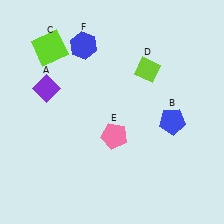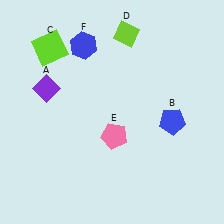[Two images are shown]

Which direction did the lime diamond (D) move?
The lime diamond (D) moved up.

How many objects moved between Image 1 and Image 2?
1 object moved between the two images.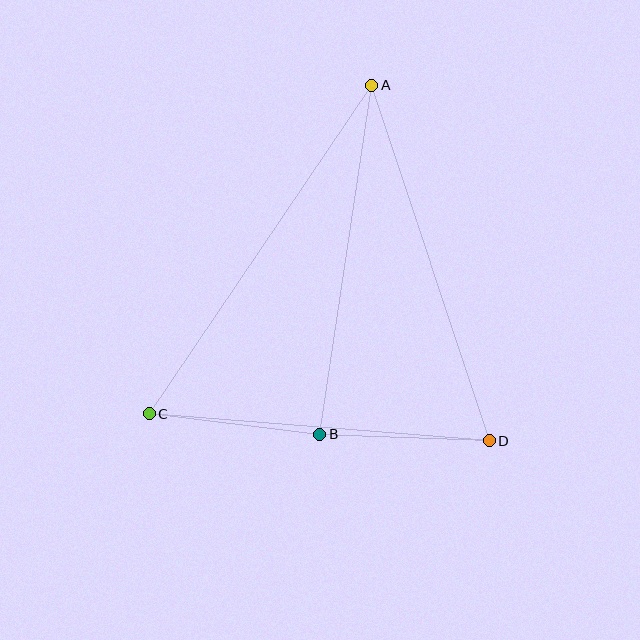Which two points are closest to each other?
Points B and D are closest to each other.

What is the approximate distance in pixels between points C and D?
The distance between C and D is approximately 341 pixels.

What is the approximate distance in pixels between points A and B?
The distance between A and B is approximately 353 pixels.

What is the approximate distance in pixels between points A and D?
The distance between A and D is approximately 374 pixels.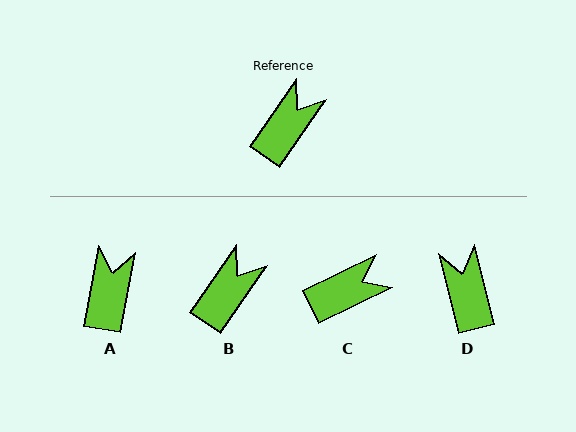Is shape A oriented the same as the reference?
No, it is off by about 24 degrees.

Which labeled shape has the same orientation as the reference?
B.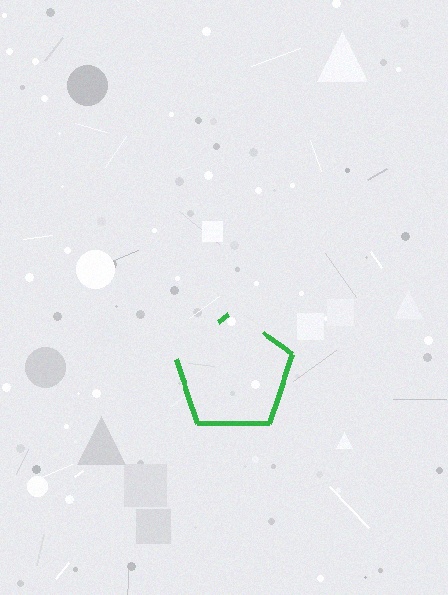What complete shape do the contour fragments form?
The contour fragments form a pentagon.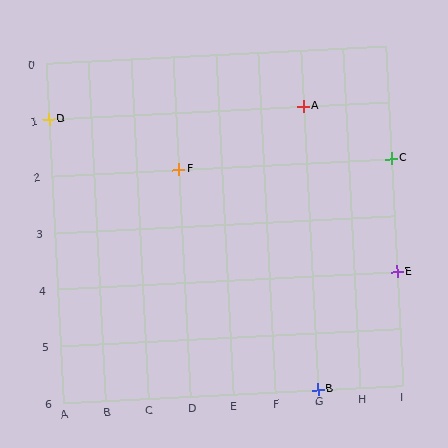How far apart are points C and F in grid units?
Points C and F are 5 columns apart.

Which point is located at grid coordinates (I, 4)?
Point E is at (I, 4).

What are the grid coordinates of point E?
Point E is at grid coordinates (I, 4).